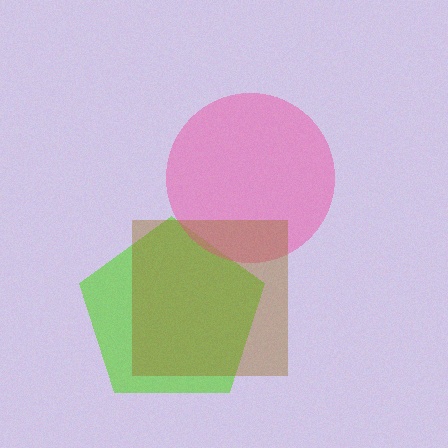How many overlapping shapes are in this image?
There are 3 overlapping shapes in the image.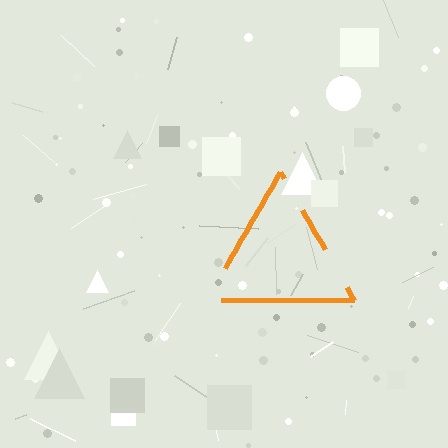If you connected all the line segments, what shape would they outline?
They would outline a triangle.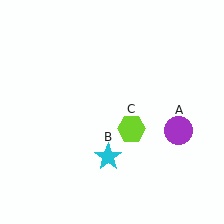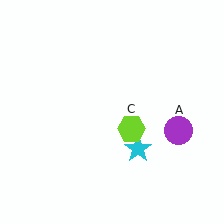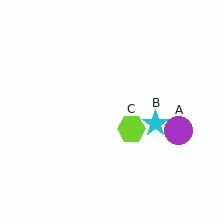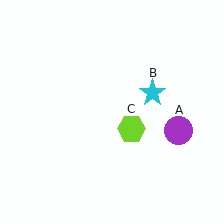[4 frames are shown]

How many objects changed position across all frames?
1 object changed position: cyan star (object B).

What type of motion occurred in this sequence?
The cyan star (object B) rotated counterclockwise around the center of the scene.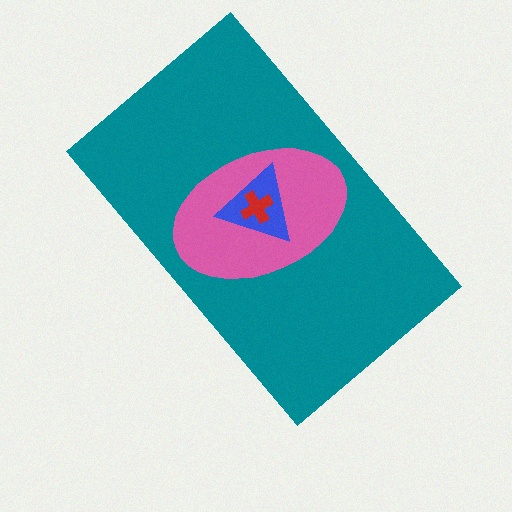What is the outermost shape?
The teal rectangle.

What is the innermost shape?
The red cross.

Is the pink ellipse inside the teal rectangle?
Yes.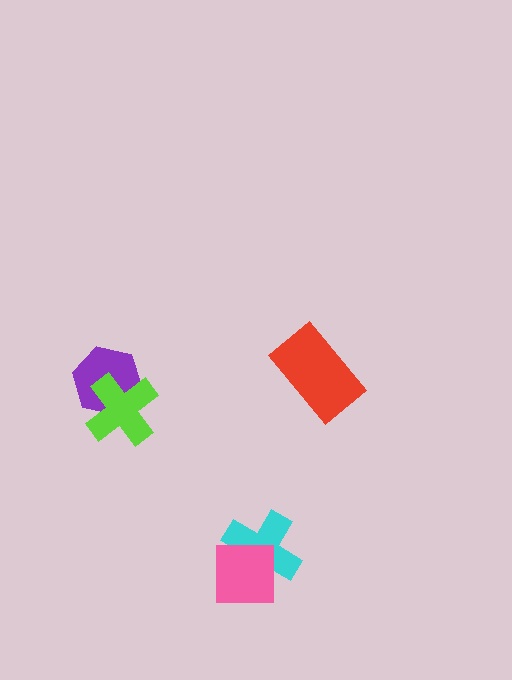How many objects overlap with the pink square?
1 object overlaps with the pink square.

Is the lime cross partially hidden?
No, no other shape covers it.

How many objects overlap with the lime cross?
1 object overlaps with the lime cross.